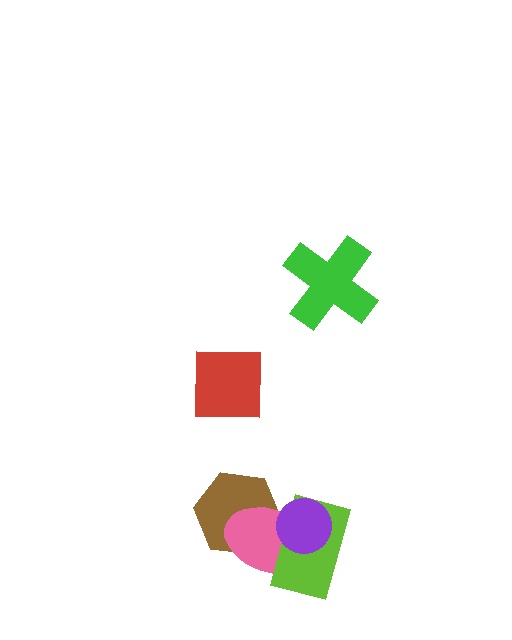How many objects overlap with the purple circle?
2 objects overlap with the purple circle.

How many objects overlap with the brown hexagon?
2 objects overlap with the brown hexagon.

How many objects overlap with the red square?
0 objects overlap with the red square.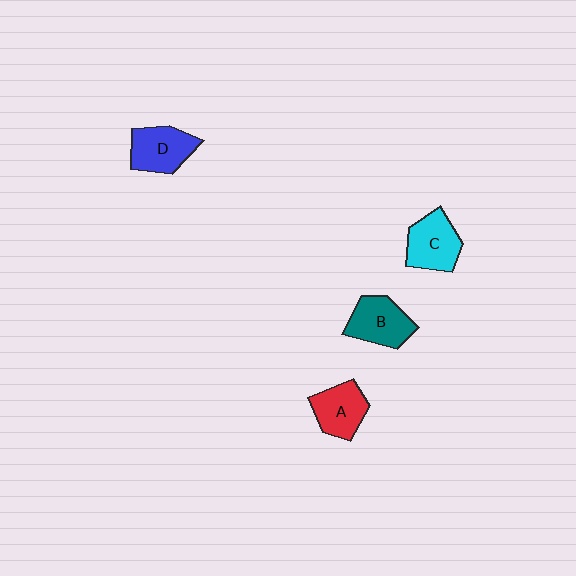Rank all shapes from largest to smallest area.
From largest to smallest: C (cyan), D (blue), B (teal), A (red).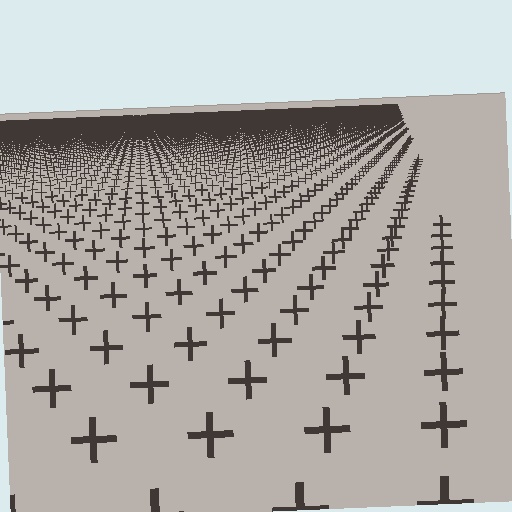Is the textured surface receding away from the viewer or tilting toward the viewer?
The surface is receding away from the viewer. Texture elements get smaller and denser toward the top.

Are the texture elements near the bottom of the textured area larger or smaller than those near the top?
Larger. Near the bottom, elements are closer to the viewer and appear at a bigger on-screen size.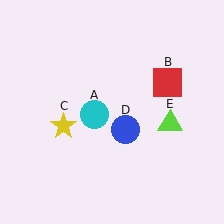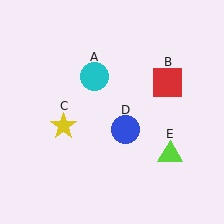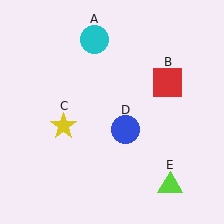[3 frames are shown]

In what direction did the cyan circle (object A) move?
The cyan circle (object A) moved up.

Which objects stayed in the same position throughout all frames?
Red square (object B) and yellow star (object C) and blue circle (object D) remained stationary.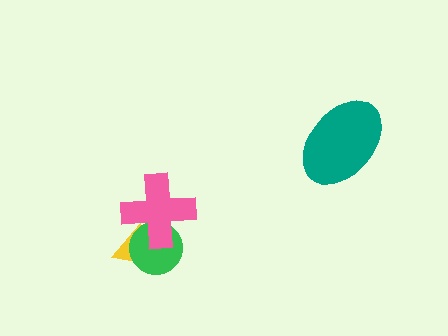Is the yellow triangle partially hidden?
Yes, it is partially covered by another shape.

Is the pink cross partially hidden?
No, no other shape covers it.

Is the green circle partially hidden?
Yes, it is partially covered by another shape.